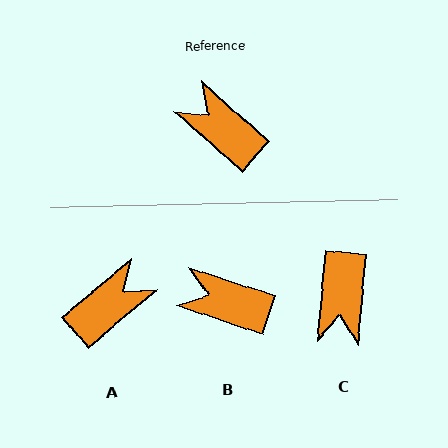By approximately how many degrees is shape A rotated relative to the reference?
Approximately 98 degrees clockwise.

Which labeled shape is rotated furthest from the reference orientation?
C, about 127 degrees away.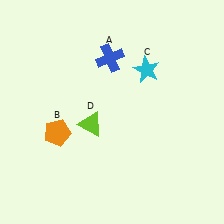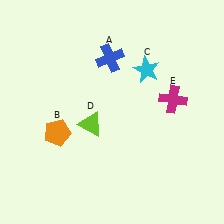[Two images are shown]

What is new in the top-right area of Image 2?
A magenta cross (E) was added in the top-right area of Image 2.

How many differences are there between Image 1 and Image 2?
There is 1 difference between the two images.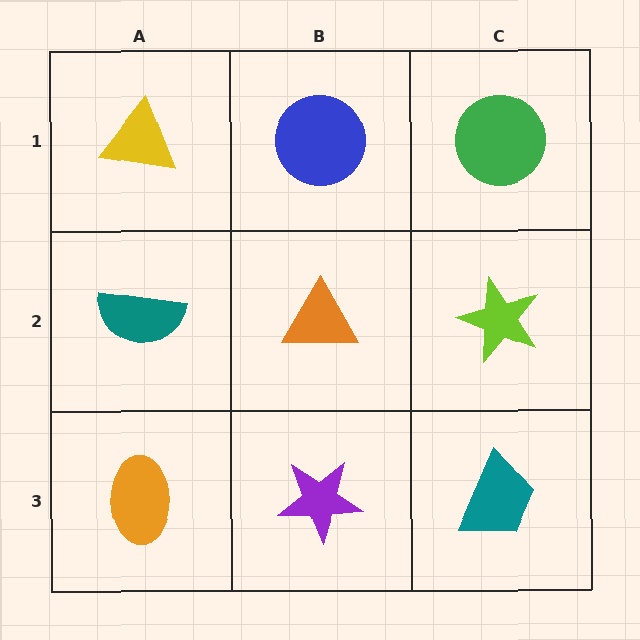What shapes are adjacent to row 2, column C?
A green circle (row 1, column C), a teal trapezoid (row 3, column C), an orange triangle (row 2, column B).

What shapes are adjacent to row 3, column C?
A lime star (row 2, column C), a purple star (row 3, column B).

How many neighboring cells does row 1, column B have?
3.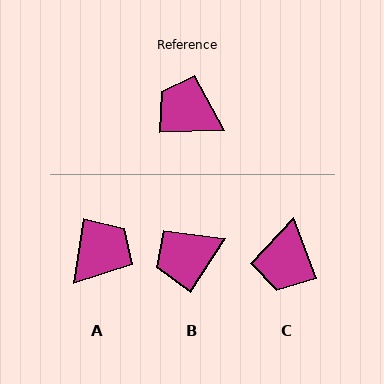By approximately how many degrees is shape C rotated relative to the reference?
Approximately 108 degrees counter-clockwise.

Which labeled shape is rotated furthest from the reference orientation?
C, about 108 degrees away.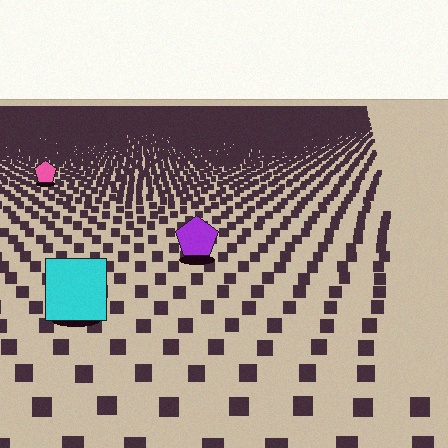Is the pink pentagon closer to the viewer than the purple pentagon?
No. The purple pentagon is closer — you can tell from the texture gradient: the ground texture is coarser near it.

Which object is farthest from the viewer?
The pink pentagon is farthest from the viewer. It appears smaller and the ground texture around it is denser.